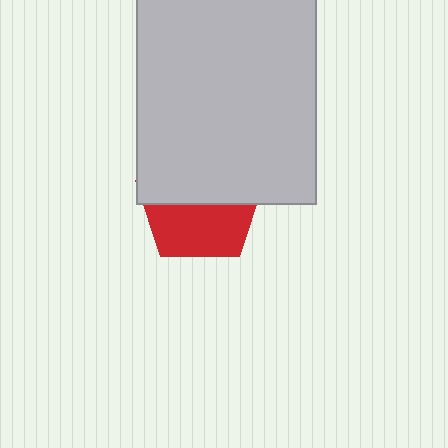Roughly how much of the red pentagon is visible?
About half of it is visible (roughly 45%).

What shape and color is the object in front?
The object in front is a light gray rectangle.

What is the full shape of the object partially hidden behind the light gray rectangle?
The partially hidden object is a red pentagon.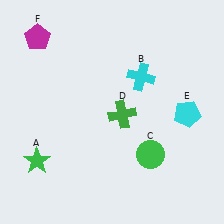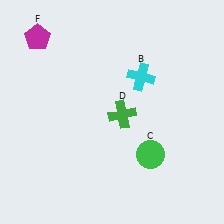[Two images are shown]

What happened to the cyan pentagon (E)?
The cyan pentagon (E) was removed in Image 2. It was in the bottom-right area of Image 1.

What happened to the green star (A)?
The green star (A) was removed in Image 2. It was in the bottom-left area of Image 1.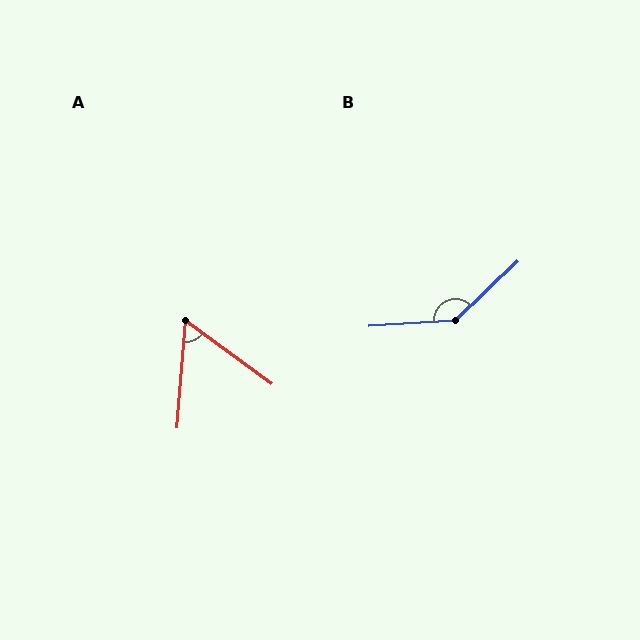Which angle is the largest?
B, at approximately 140 degrees.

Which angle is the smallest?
A, at approximately 58 degrees.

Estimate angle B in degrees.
Approximately 140 degrees.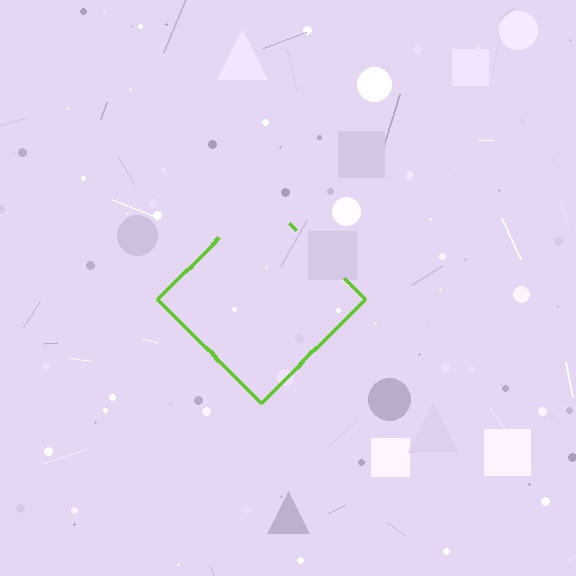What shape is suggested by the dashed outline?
The dashed outline suggests a diamond.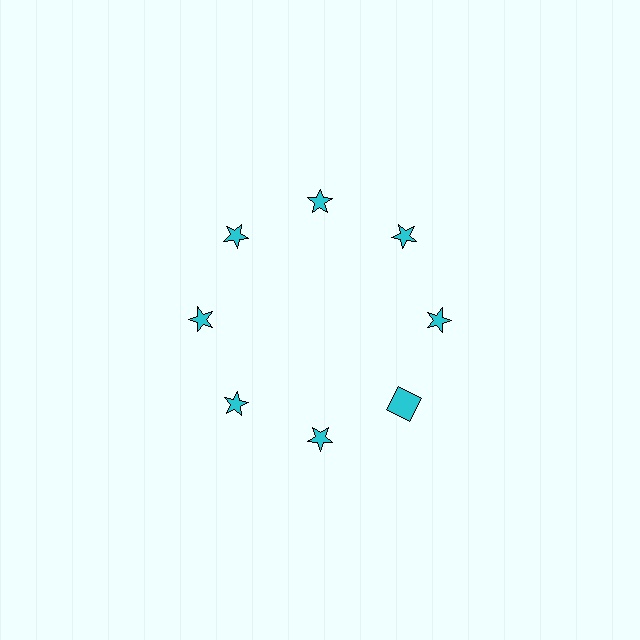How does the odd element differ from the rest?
It has a different shape: square instead of star.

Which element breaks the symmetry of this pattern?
The cyan square at roughly the 4 o'clock position breaks the symmetry. All other shapes are cyan stars.